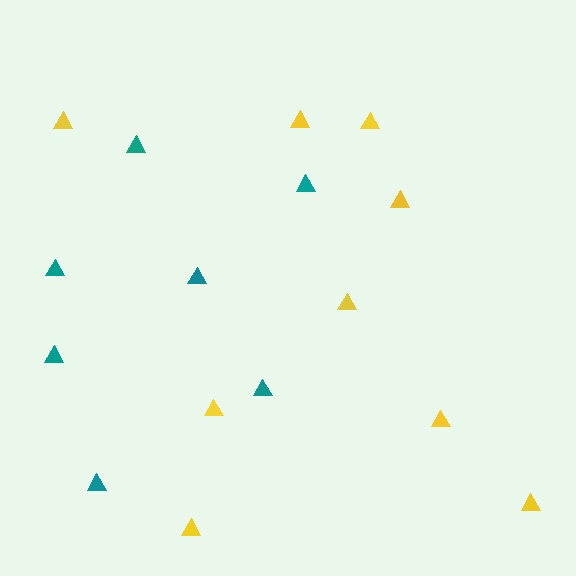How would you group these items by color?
There are 2 groups: one group of teal triangles (7) and one group of yellow triangles (9).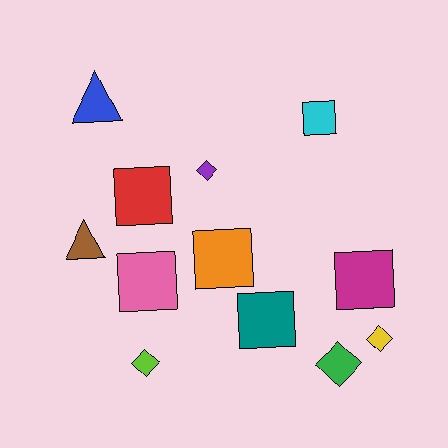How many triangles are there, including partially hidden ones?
There are 2 triangles.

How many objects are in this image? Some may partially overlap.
There are 12 objects.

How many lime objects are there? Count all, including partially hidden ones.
There is 1 lime object.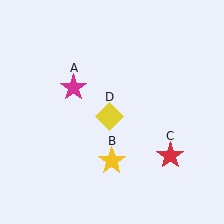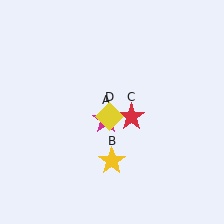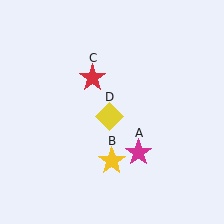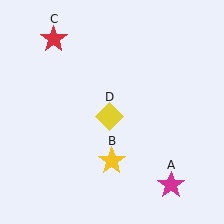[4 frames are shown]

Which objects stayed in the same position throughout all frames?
Yellow star (object B) and yellow diamond (object D) remained stationary.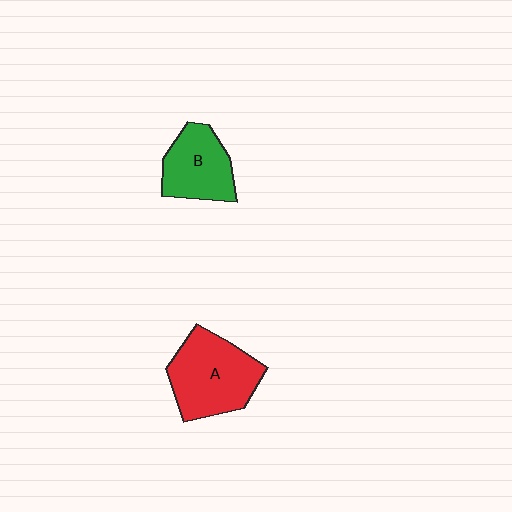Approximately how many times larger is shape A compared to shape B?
Approximately 1.4 times.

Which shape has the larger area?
Shape A (red).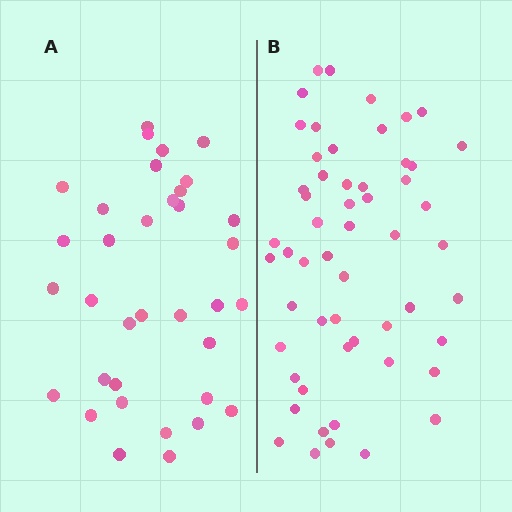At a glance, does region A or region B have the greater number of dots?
Region B (the right region) has more dots.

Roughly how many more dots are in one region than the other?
Region B has approximately 20 more dots than region A.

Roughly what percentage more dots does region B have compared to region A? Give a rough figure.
About 55% more.